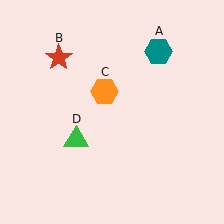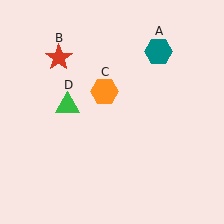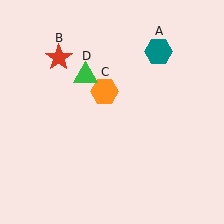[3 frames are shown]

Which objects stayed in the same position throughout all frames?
Teal hexagon (object A) and red star (object B) and orange hexagon (object C) remained stationary.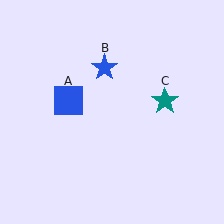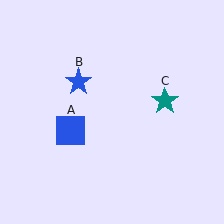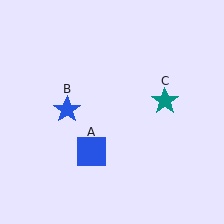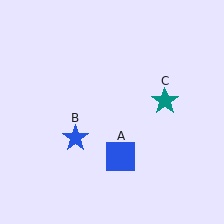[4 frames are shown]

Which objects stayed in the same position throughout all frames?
Teal star (object C) remained stationary.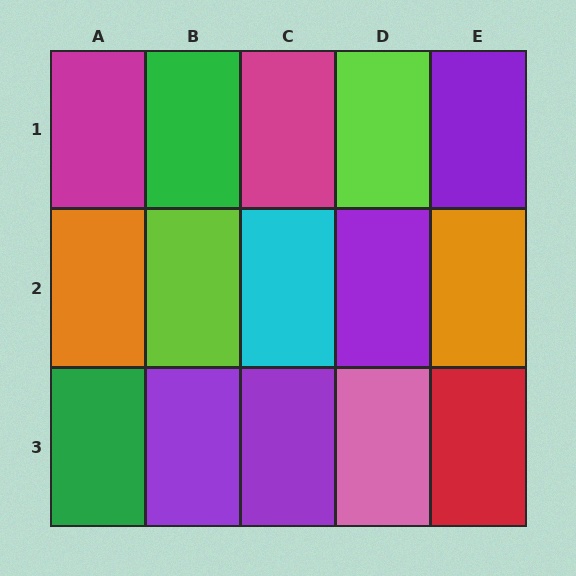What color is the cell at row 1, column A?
Magenta.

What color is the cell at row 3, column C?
Purple.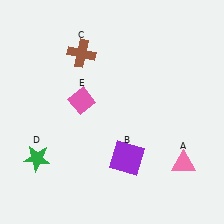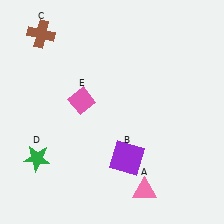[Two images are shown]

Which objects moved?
The objects that moved are: the pink triangle (A), the brown cross (C).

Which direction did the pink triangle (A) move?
The pink triangle (A) moved left.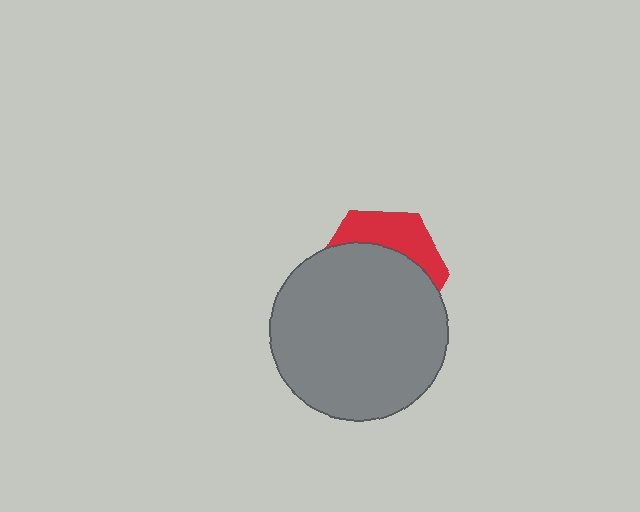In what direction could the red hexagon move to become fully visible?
The red hexagon could move up. That would shift it out from behind the gray circle entirely.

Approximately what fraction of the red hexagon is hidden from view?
Roughly 68% of the red hexagon is hidden behind the gray circle.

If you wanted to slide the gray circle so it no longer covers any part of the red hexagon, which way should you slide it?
Slide it down — that is the most direct way to separate the two shapes.